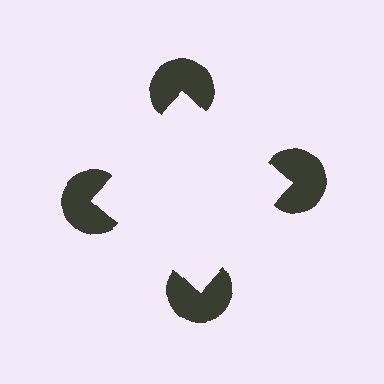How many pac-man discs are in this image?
There are 4 — one at each vertex of the illusory square.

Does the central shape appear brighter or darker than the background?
It typically appears slightly brighter than the background, even though no actual brightness change is drawn.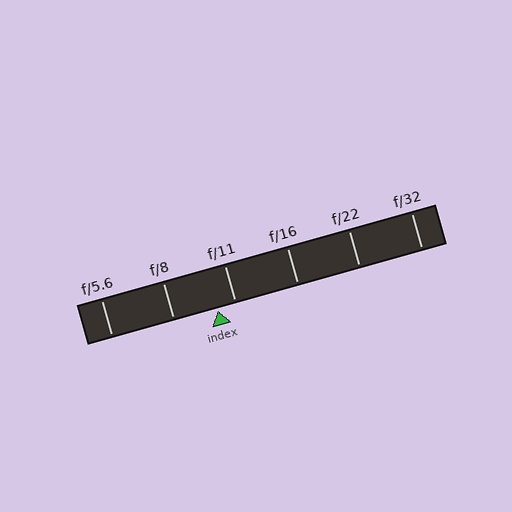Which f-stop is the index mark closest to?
The index mark is closest to f/11.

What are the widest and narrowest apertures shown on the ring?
The widest aperture shown is f/5.6 and the narrowest is f/32.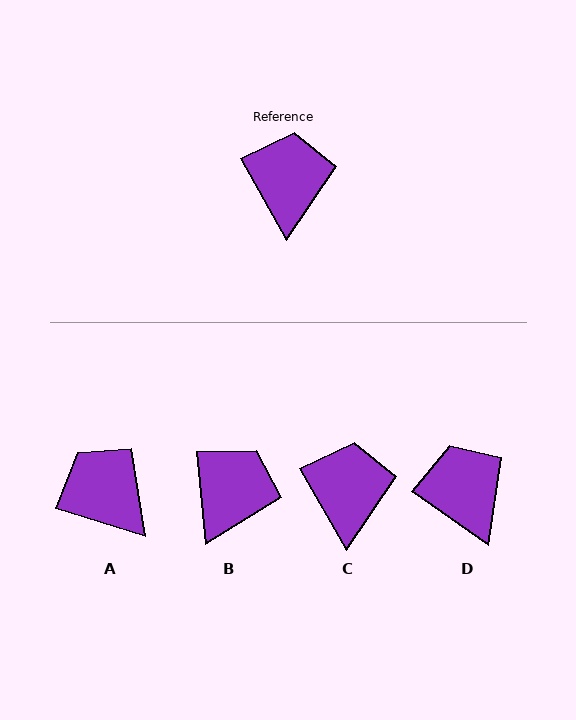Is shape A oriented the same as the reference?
No, it is off by about 43 degrees.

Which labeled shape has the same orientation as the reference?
C.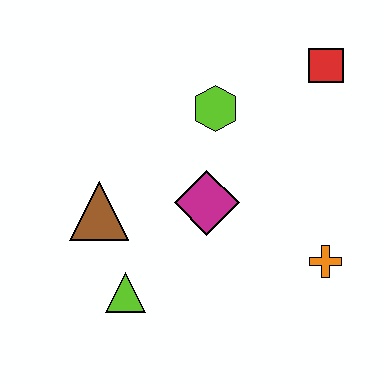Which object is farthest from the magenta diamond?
The red square is farthest from the magenta diamond.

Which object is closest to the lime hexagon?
The magenta diamond is closest to the lime hexagon.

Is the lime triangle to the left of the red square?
Yes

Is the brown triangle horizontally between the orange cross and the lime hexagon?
No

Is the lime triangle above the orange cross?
No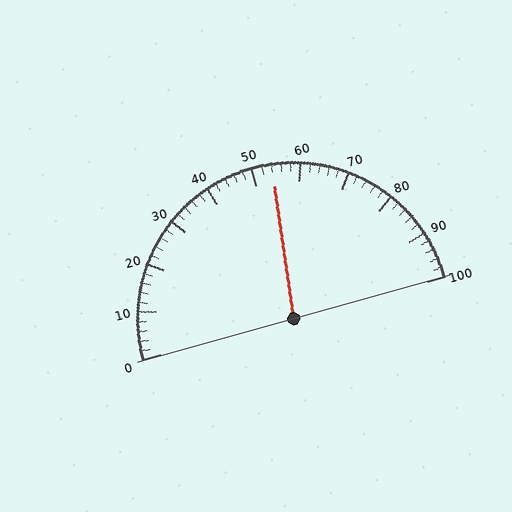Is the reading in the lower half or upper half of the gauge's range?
The reading is in the upper half of the range (0 to 100).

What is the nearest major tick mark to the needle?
The nearest major tick mark is 50.